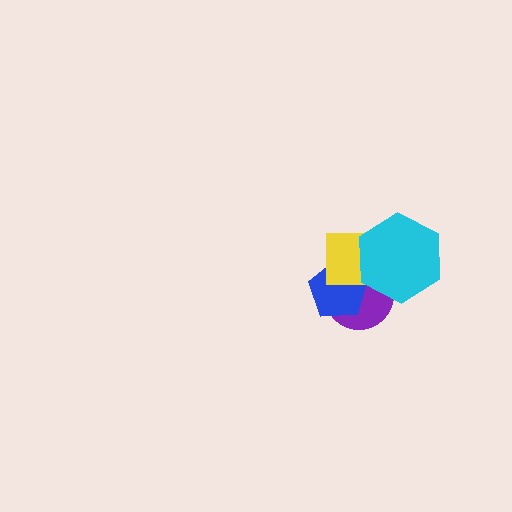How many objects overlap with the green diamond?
4 objects overlap with the green diamond.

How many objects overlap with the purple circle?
4 objects overlap with the purple circle.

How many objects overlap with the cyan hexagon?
3 objects overlap with the cyan hexagon.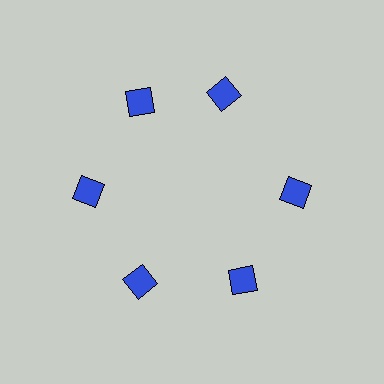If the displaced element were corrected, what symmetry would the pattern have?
It would have 6-fold rotational symmetry — the pattern would map onto itself every 60 degrees.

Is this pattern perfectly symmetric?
No. The 6 blue squares are arranged in a ring, but one element near the 1 o'clock position is rotated out of alignment along the ring, breaking the 6-fold rotational symmetry.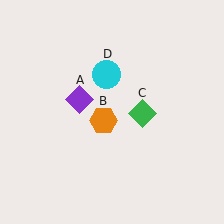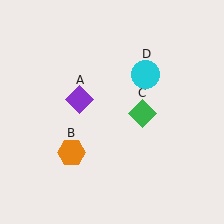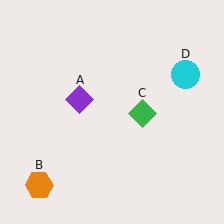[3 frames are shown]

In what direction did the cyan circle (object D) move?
The cyan circle (object D) moved right.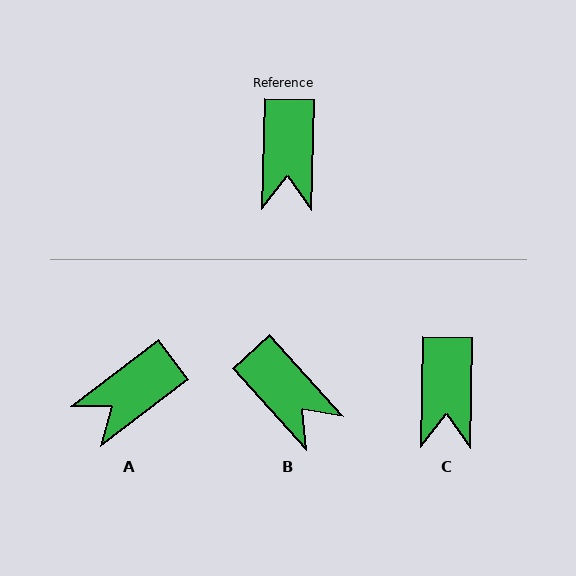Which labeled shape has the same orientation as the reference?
C.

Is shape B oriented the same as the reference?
No, it is off by about 44 degrees.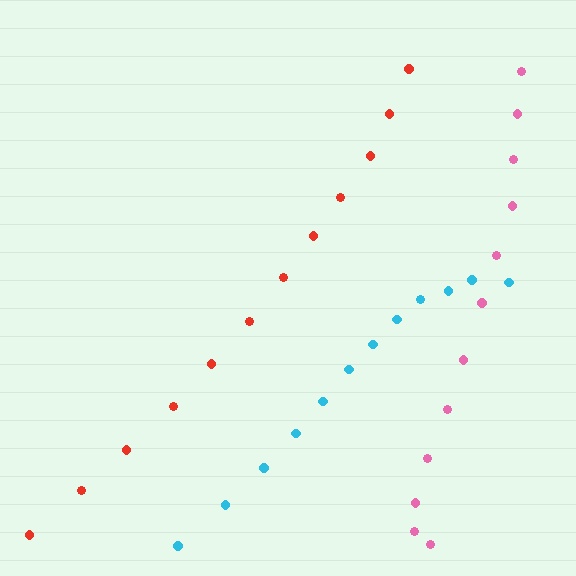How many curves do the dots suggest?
There are 3 distinct paths.